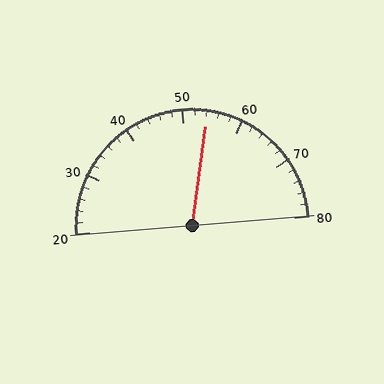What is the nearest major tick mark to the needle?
The nearest major tick mark is 50.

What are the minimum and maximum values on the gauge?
The gauge ranges from 20 to 80.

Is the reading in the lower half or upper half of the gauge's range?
The reading is in the upper half of the range (20 to 80).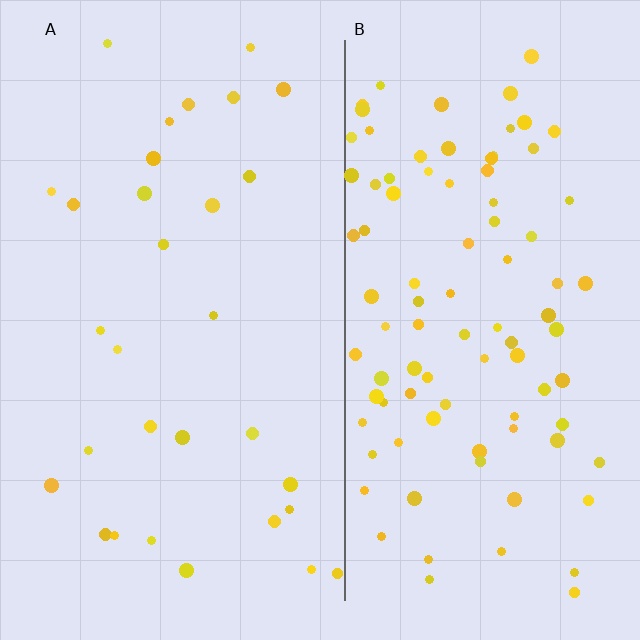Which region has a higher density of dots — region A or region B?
B (the right).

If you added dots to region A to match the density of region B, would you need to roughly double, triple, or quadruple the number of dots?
Approximately triple.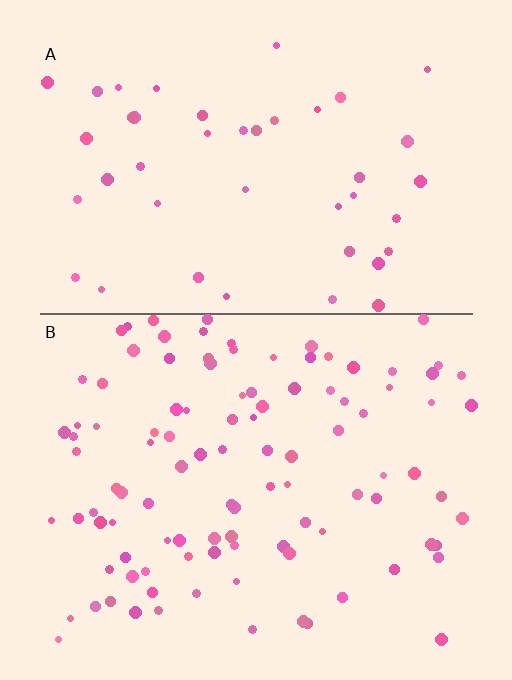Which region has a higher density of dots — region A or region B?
B (the bottom).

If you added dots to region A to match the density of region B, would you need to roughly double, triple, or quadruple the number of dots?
Approximately double.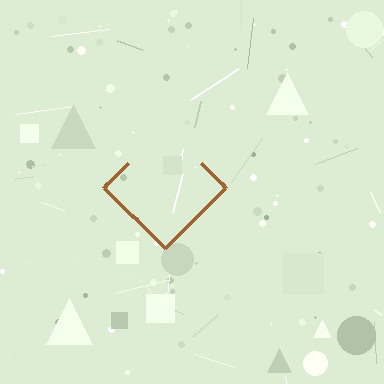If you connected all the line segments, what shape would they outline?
They would outline a diamond.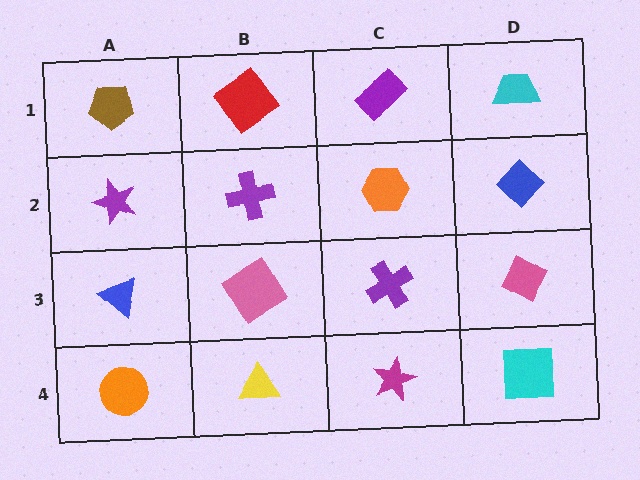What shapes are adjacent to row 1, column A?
A purple star (row 2, column A), a red diamond (row 1, column B).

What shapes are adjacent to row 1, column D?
A blue diamond (row 2, column D), a purple rectangle (row 1, column C).